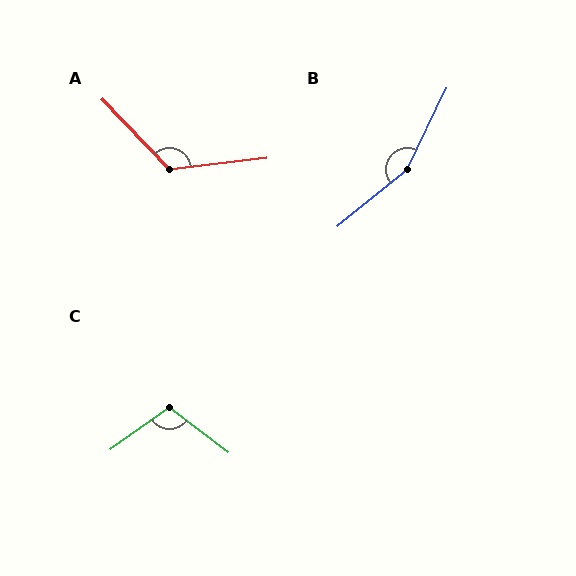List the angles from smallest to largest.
C (107°), A (127°), B (155°).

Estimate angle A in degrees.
Approximately 127 degrees.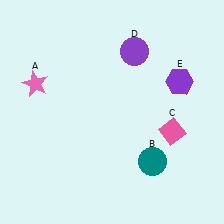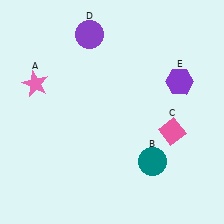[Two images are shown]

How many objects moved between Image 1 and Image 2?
1 object moved between the two images.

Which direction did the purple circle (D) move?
The purple circle (D) moved left.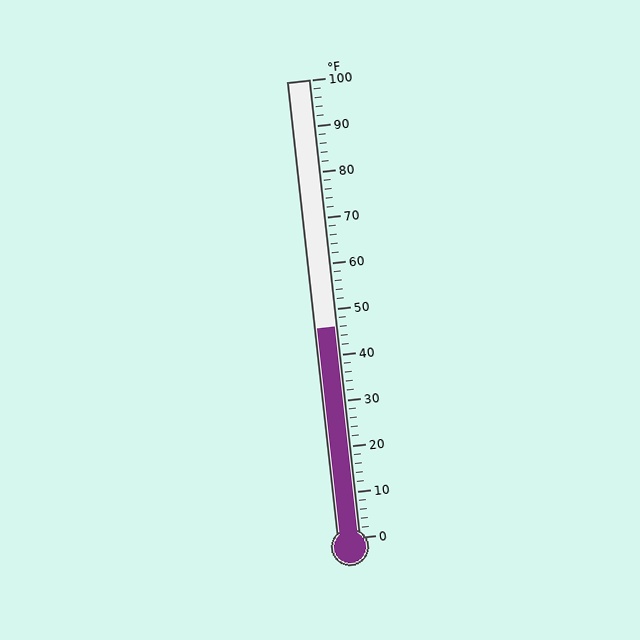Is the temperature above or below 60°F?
The temperature is below 60°F.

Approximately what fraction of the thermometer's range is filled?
The thermometer is filled to approximately 45% of its range.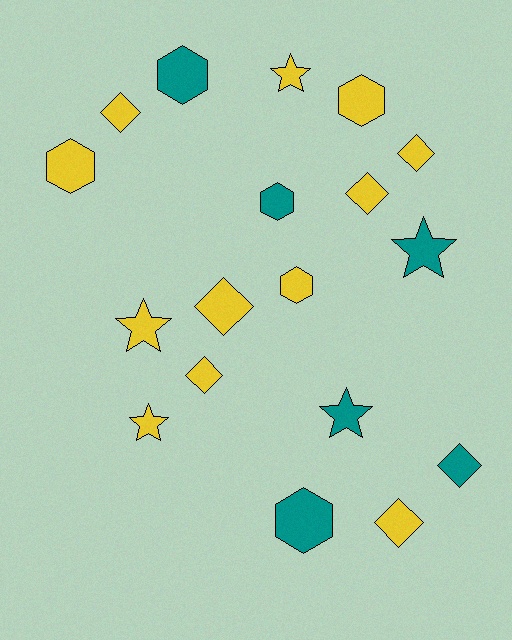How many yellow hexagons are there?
There are 3 yellow hexagons.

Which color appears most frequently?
Yellow, with 12 objects.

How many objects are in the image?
There are 18 objects.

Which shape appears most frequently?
Diamond, with 7 objects.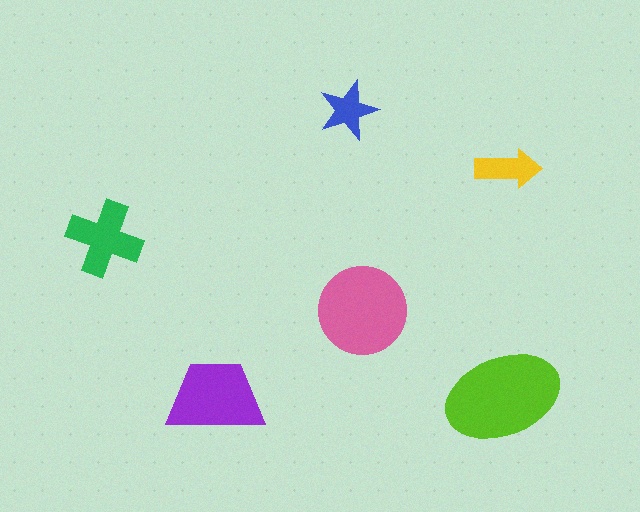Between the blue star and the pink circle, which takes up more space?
The pink circle.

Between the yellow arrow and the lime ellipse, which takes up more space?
The lime ellipse.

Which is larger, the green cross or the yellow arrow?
The green cross.